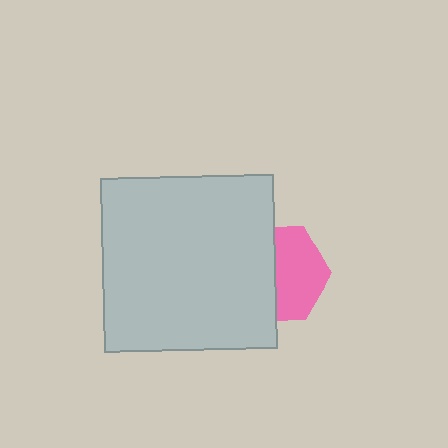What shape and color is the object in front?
The object in front is a light gray square.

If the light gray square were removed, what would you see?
You would see the complete pink hexagon.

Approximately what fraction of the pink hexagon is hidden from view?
Roughly 48% of the pink hexagon is hidden behind the light gray square.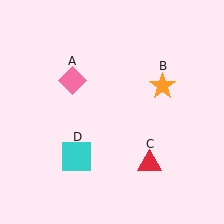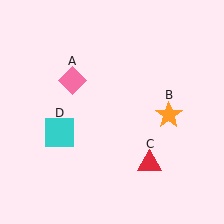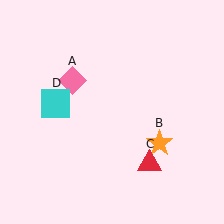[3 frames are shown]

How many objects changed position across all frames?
2 objects changed position: orange star (object B), cyan square (object D).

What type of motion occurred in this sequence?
The orange star (object B), cyan square (object D) rotated clockwise around the center of the scene.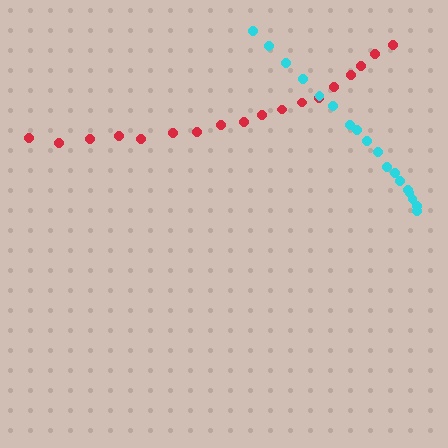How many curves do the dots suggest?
There are 2 distinct paths.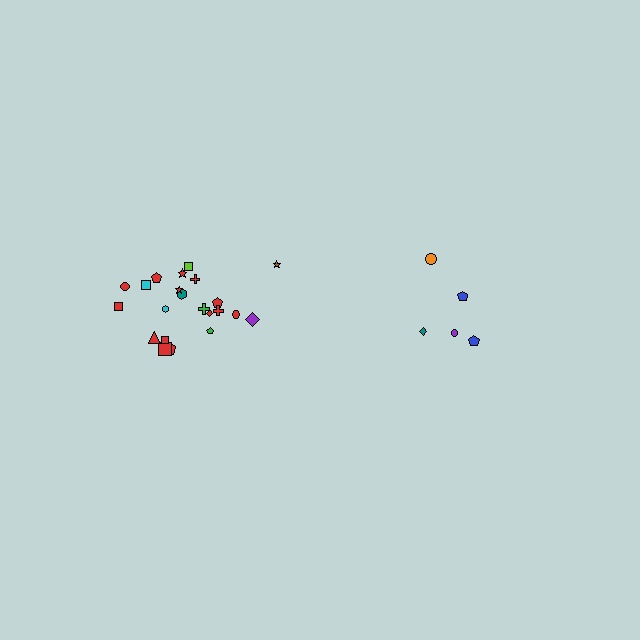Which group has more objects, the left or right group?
The left group.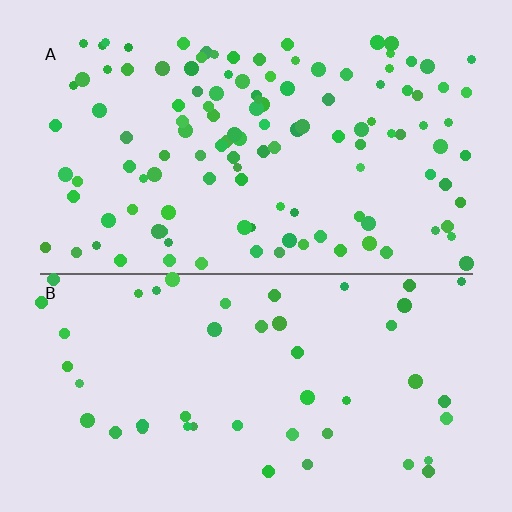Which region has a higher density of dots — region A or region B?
A (the top).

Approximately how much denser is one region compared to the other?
Approximately 2.5× — region A over region B.